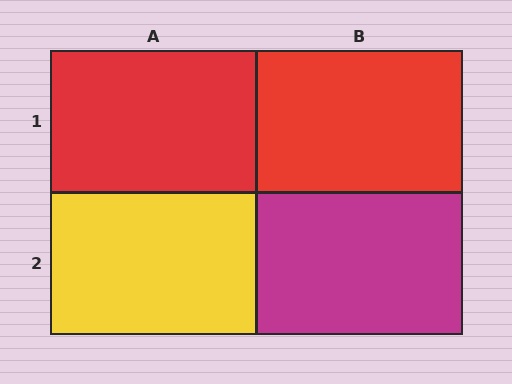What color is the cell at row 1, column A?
Red.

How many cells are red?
2 cells are red.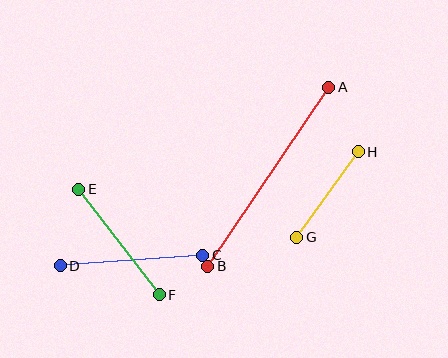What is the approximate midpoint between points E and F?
The midpoint is at approximately (119, 242) pixels.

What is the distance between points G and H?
The distance is approximately 105 pixels.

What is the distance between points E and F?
The distance is approximately 133 pixels.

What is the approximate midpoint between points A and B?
The midpoint is at approximately (268, 177) pixels.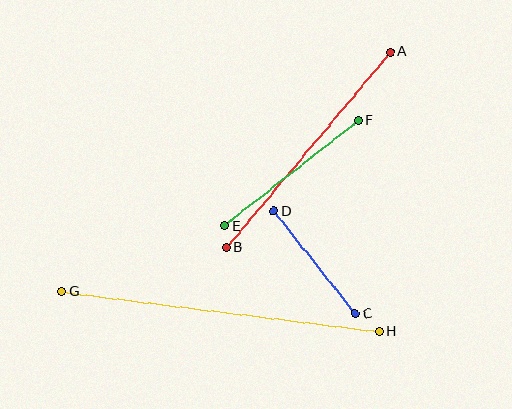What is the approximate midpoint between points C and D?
The midpoint is at approximately (315, 262) pixels.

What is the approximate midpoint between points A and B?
The midpoint is at approximately (308, 149) pixels.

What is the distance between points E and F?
The distance is approximately 171 pixels.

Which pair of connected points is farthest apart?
Points G and H are farthest apart.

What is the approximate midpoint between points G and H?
The midpoint is at approximately (221, 311) pixels.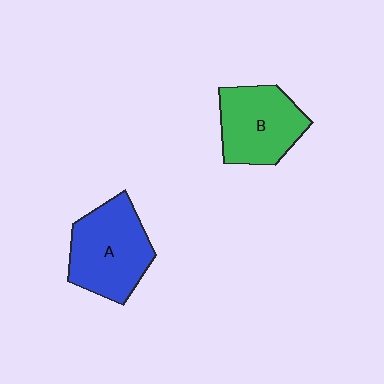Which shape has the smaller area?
Shape B (green).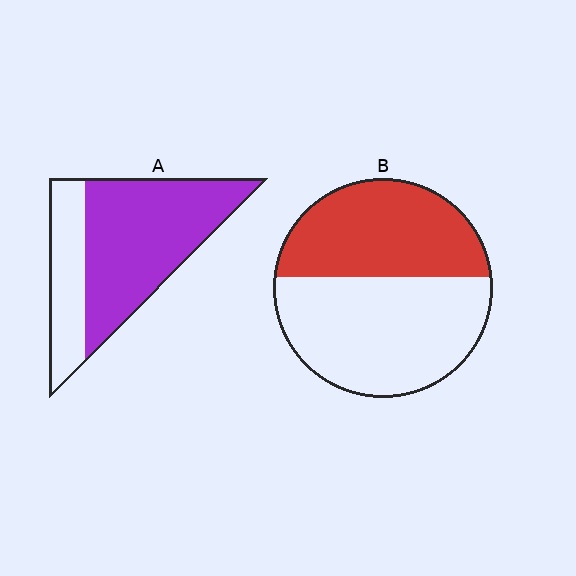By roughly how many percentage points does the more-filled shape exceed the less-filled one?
By roughly 25 percentage points (A over B).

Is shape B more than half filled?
No.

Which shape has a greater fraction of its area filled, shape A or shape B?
Shape A.